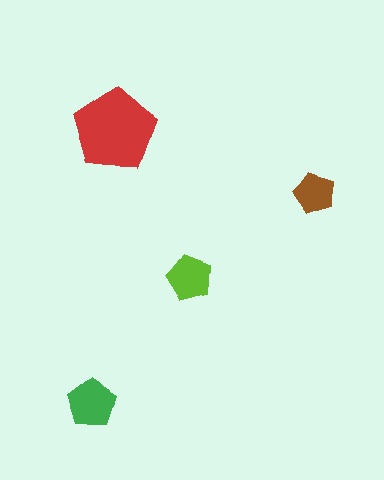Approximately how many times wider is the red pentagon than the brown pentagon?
About 2 times wider.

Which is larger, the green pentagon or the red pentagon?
The red one.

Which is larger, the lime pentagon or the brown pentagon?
The lime one.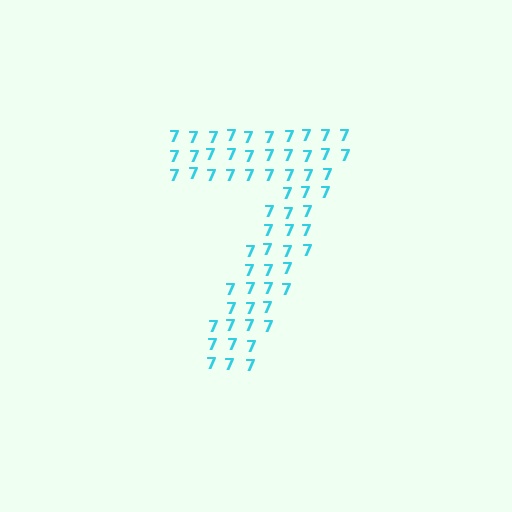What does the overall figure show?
The overall figure shows the digit 7.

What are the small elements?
The small elements are digit 7's.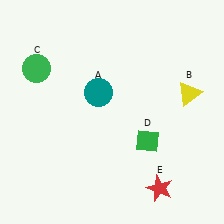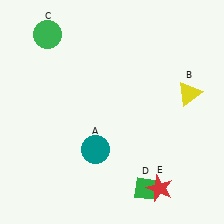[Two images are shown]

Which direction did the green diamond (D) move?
The green diamond (D) moved down.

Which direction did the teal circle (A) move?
The teal circle (A) moved down.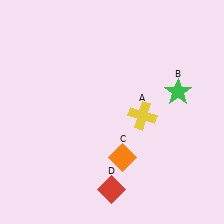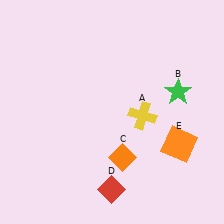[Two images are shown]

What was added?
An orange square (E) was added in Image 2.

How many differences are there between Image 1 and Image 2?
There is 1 difference between the two images.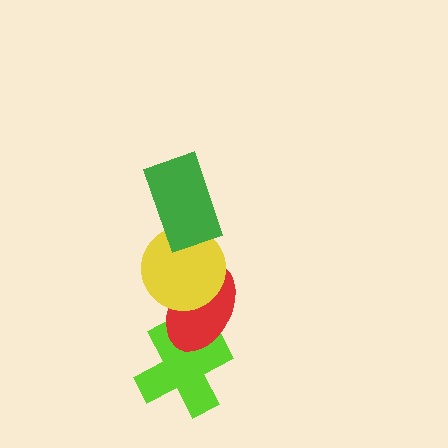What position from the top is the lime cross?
The lime cross is 4th from the top.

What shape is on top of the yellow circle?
The green rectangle is on top of the yellow circle.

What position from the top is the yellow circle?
The yellow circle is 2nd from the top.